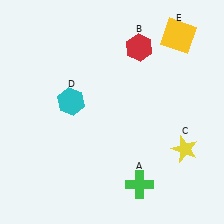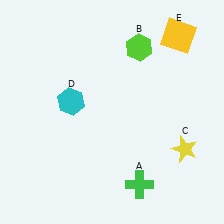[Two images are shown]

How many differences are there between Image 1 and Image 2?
There is 1 difference between the two images.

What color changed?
The hexagon (B) changed from red in Image 1 to lime in Image 2.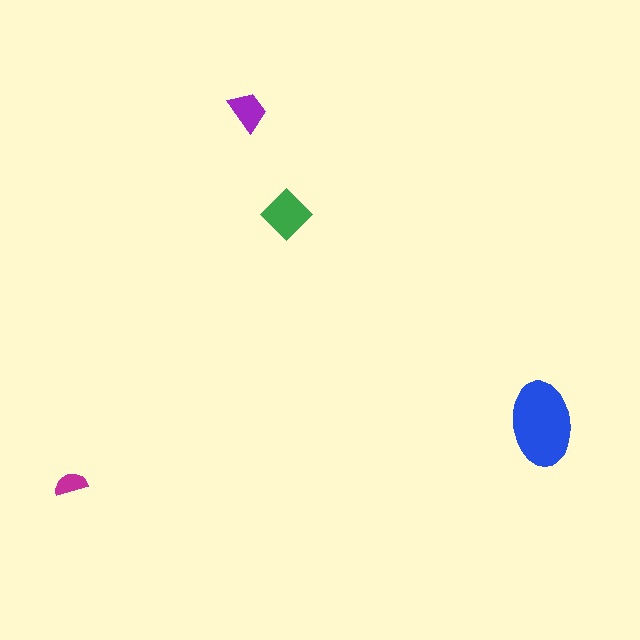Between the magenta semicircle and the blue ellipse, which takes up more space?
The blue ellipse.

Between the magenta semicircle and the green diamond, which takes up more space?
The green diamond.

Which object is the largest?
The blue ellipse.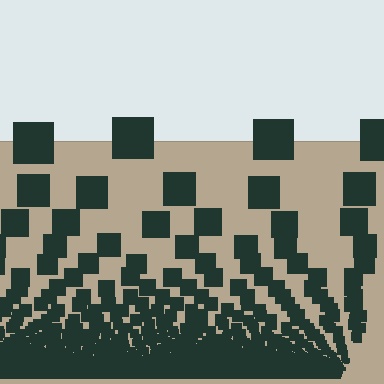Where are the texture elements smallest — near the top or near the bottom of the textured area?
Near the bottom.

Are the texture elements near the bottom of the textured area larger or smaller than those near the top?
Smaller. The gradient is inverted — elements near the bottom are smaller and denser.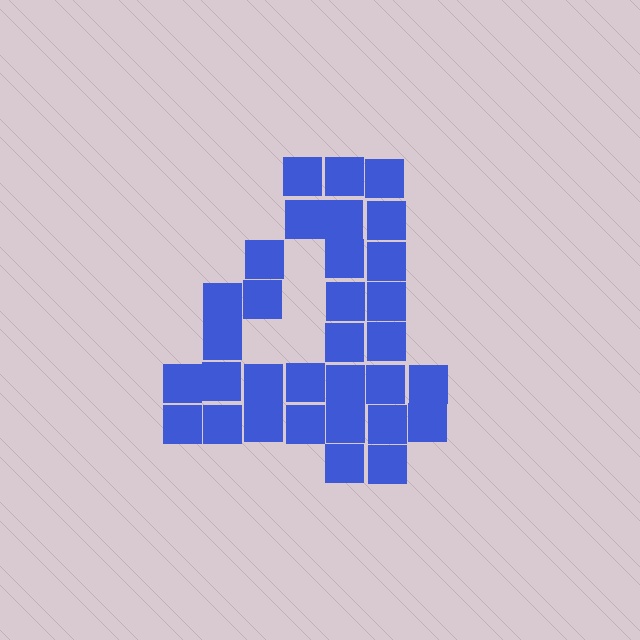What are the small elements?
The small elements are squares.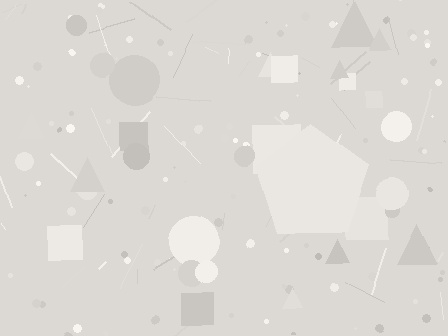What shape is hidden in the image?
A pentagon is hidden in the image.